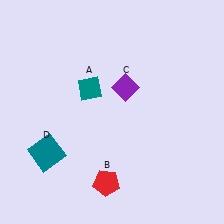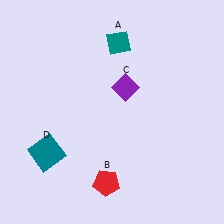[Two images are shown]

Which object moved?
The teal diamond (A) moved up.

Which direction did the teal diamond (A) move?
The teal diamond (A) moved up.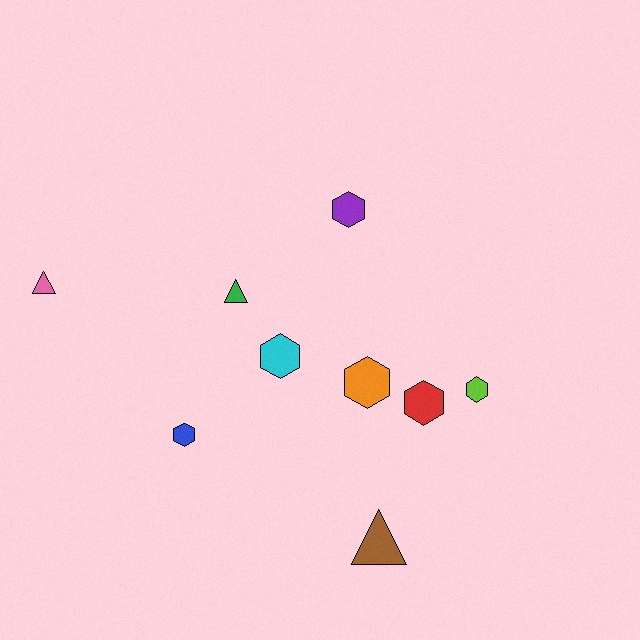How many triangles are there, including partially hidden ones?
There are 3 triangles.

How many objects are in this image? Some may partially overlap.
There are 9 objects.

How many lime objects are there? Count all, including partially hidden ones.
There is 1 lime object.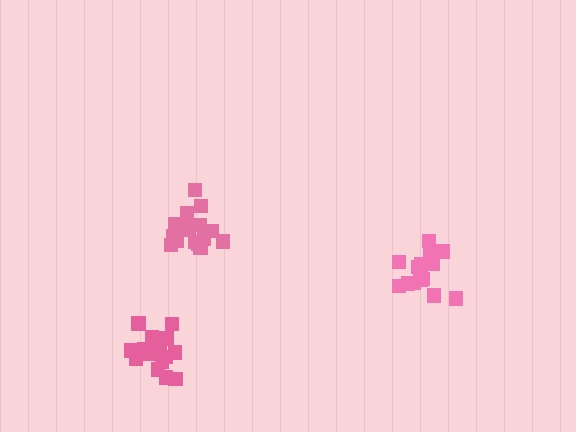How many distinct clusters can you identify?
There are 3 distinct clusters.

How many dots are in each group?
Group 1: 16 dots, Group 2: 14 dots, Group 3: 18 dots (48 total).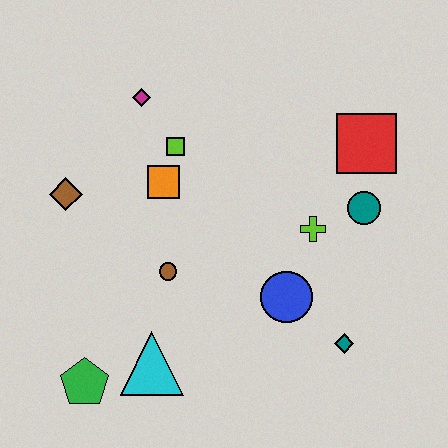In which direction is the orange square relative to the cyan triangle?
The orange square is above the cyan triangle.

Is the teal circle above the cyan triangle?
Yes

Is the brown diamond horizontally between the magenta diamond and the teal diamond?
No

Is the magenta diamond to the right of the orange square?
No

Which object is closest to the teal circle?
The lime cross is closest to the teal circle.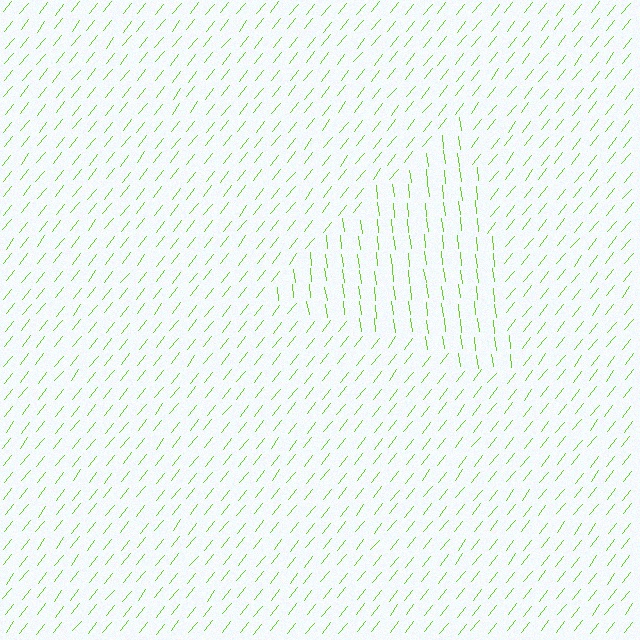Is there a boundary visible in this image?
Yes, there is a texture boundary formed by a change in line orientation.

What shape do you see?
I see a triangle.